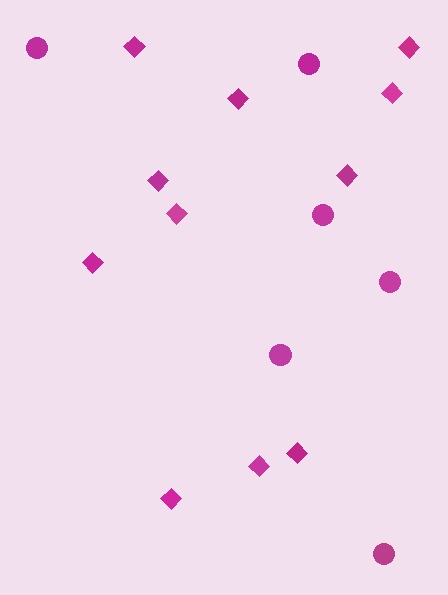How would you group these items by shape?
There are 2 groups: one group of diamonds (11) and one group of circles (6).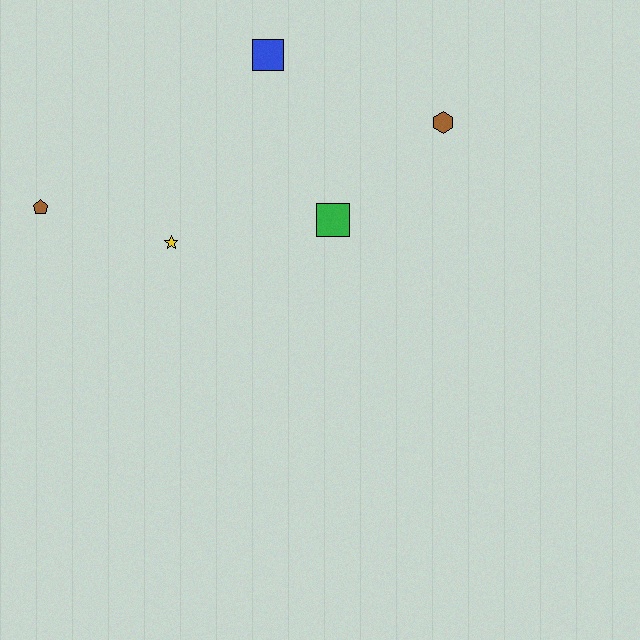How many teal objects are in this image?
There are no teal objects.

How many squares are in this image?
There are 2 squares.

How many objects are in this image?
There are 5 objects.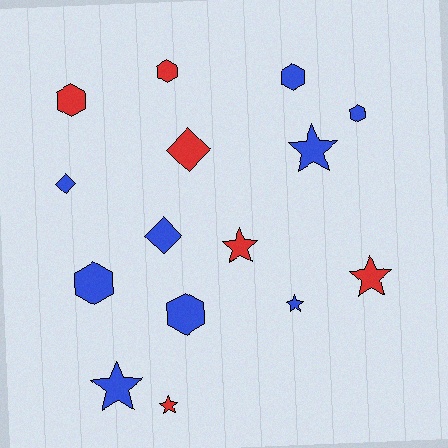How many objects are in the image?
There are 15 objects.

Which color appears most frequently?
Blue, with 9 objects.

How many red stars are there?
There are 3 red stars.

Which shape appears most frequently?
Hexagon, with 6 objects.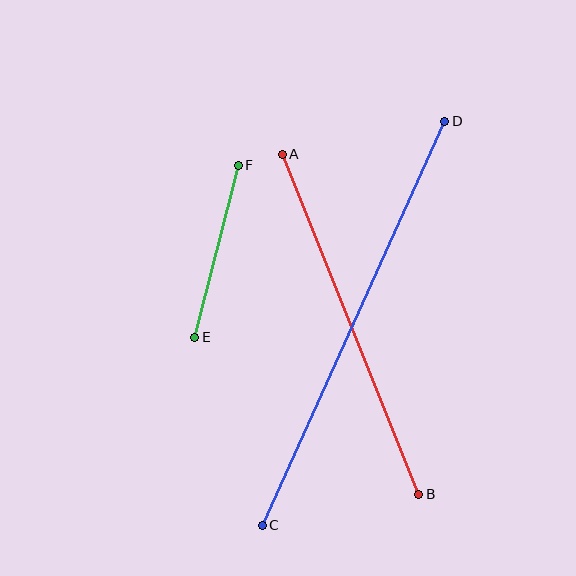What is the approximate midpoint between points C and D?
The midpoint is at approximately (353, 323) pixels.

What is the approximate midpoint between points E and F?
The midpoint is at approximately (216, 251) pixels.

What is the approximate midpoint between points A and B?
The midpoint is at approximately (351, 324) pixels.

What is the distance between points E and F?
The distance is approximately 177 pixels.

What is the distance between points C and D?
The distance is approximately 443 pixels.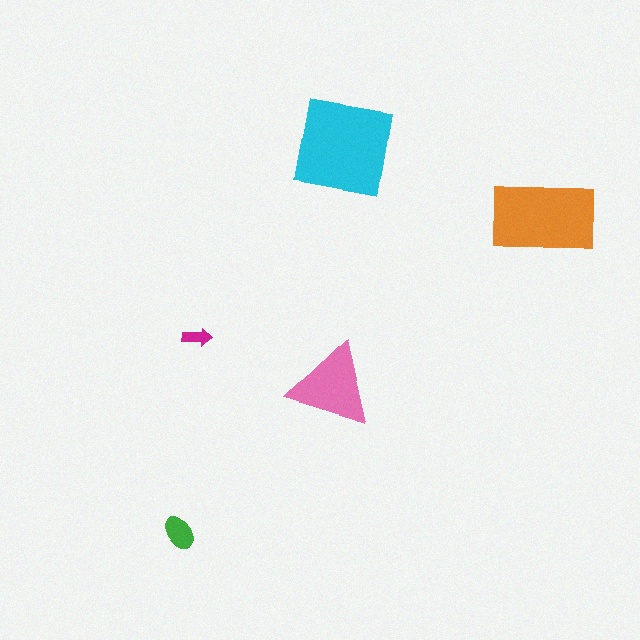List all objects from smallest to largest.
The magenta arrow, the green ellipse, the pink triangle, the orange rectangle, the cyan square.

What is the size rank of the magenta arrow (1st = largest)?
5th.